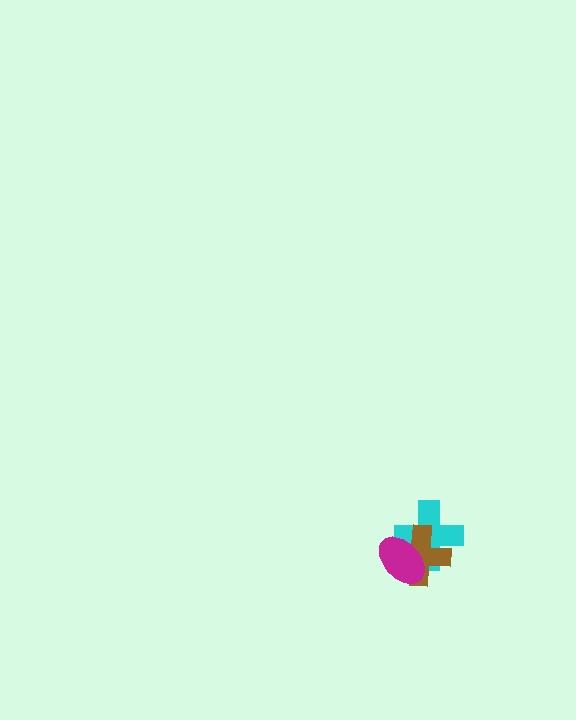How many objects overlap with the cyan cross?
2 objects overlap with the cyan cross.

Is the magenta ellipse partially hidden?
No, no other shape covers it.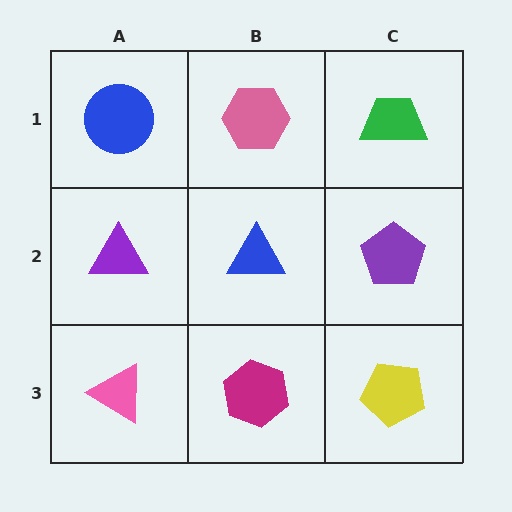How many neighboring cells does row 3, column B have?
3.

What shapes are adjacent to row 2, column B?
A pink hexagon (row 1, column B), a magenta hexagon (row 3, column B), a purple triangle (row 2, column A), a purple pentagon (row 2, column C).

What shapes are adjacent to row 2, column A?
A blue circle (row 1, column A), a pink triangle (row 3, column A), a blue triangle (row 2, column B).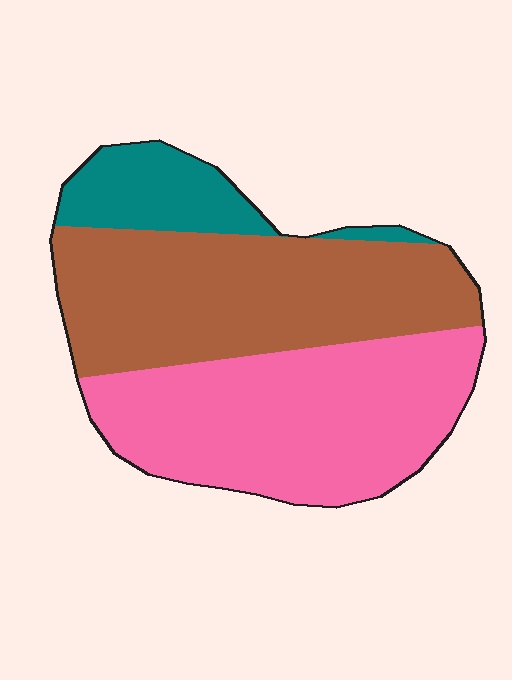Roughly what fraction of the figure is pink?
Pink takes up between a quarter and a half of the figure.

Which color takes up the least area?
Teal, at roughly 15%.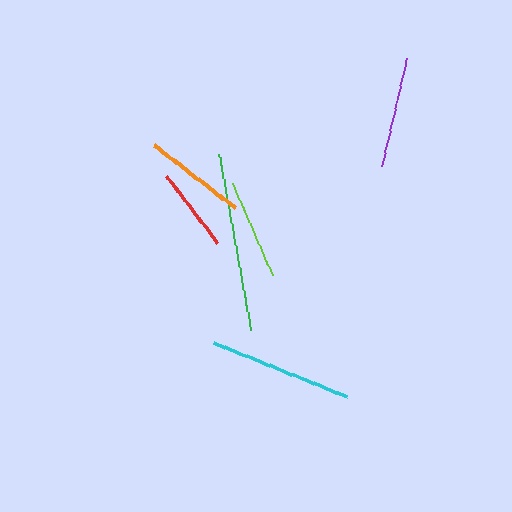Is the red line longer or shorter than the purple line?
The purple line is longer than the red line.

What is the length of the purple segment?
The purple segment is approximately 111 pixels long.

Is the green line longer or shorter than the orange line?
The green line is longer than the orange line.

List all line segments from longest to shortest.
From longest to shortest: green, cyan, purple, orange, lime, red.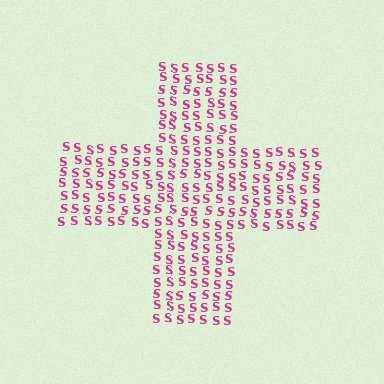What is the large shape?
The large shape is a cross.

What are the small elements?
The small elements are letter S's.